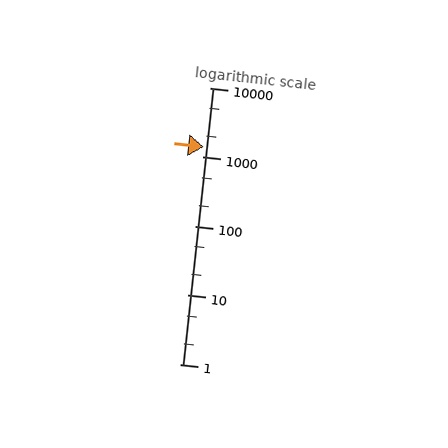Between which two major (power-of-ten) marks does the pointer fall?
The pointer is between 1000 and 10000.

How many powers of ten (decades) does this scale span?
The scale spans 4 decades, from 1 to 10000.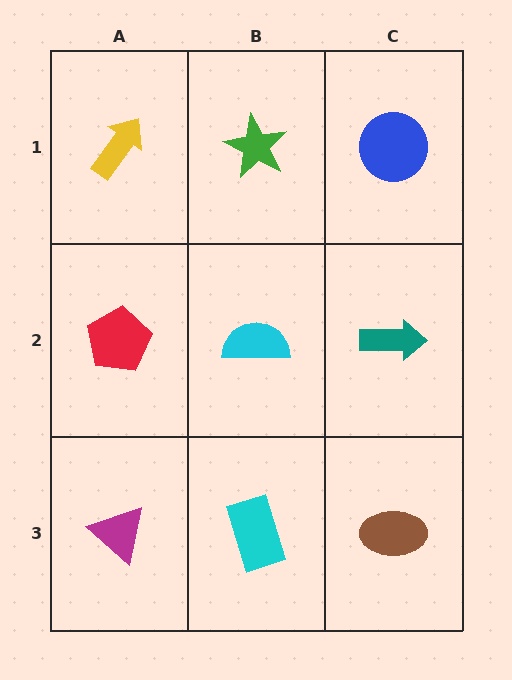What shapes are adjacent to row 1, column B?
A cyan semicircle (row 2, column B), a yellow arrow (row 1, column A), a blue circle (row 1, column C).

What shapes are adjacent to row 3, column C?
A teal arrow (row 2, column C), a cyan rectangle (row 3, column B).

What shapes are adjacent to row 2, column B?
A green star (row 1, column B), a cyan rectangle (row 3, column B), a red pentagon (row 2, column A), a teal arrow (row 2, column C).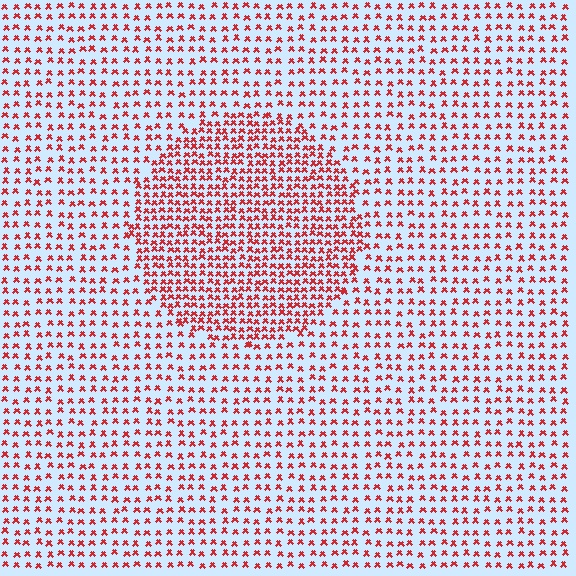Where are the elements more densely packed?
The elements are more densely packed inside the circle boundary.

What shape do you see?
I see a circle.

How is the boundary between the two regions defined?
The boundary is defined by a change in element density (approximately 1.9x ratio). All elements are the same color, size, and shape.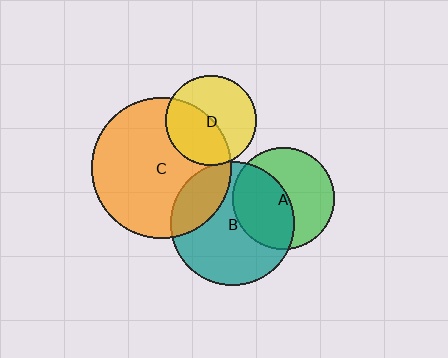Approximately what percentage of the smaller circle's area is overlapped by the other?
Approximately 45%.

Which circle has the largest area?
Circle C (orange).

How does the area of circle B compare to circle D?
Approximately 1.9 times.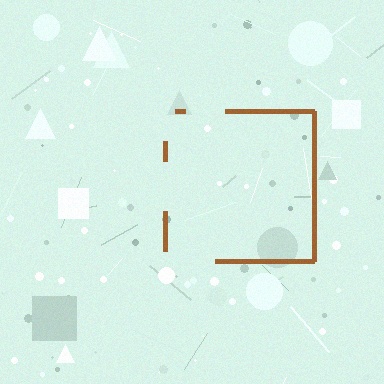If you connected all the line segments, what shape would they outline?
They would outline a square.